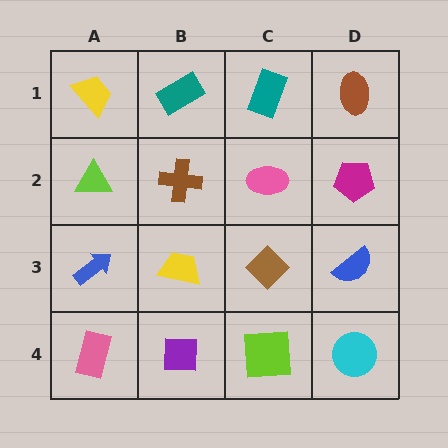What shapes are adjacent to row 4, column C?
A brown diamond (row 3, column C), a purple square (row 4, column B), a cyan circle (row 4, column D).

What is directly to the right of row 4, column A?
A purple square.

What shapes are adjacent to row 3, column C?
A pink ellipse (row 2, column C), a lime square (row 4, column C), a yellow trapezoid (row 3, column B), a blue semicircle (row 3, column D).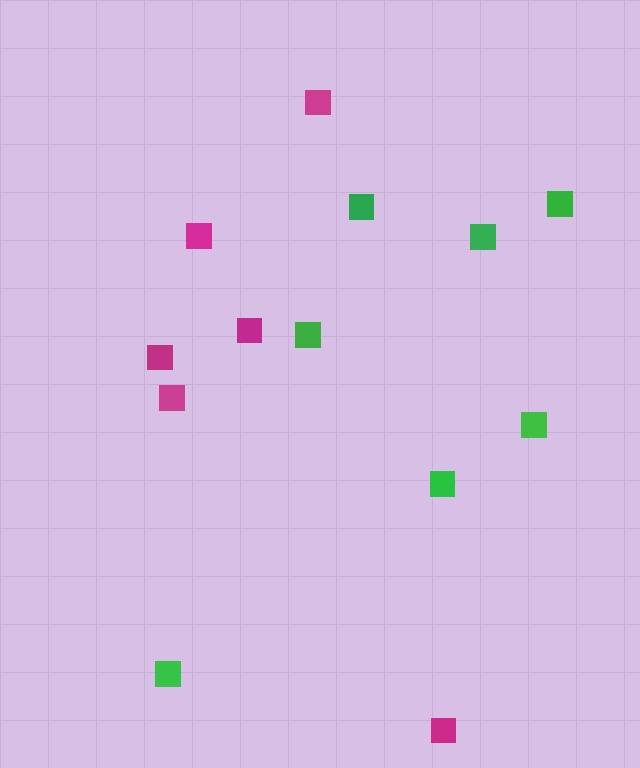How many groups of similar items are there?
There are 2 groups: one group of magenta squares (6) and one group of green squares (7).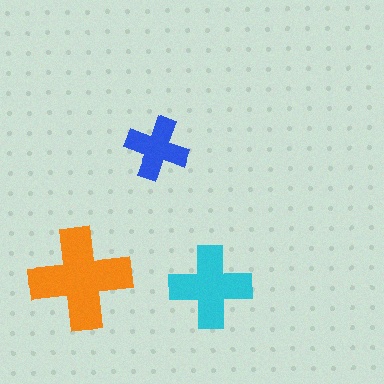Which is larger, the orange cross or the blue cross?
The orange one.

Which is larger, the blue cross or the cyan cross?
The cyan one.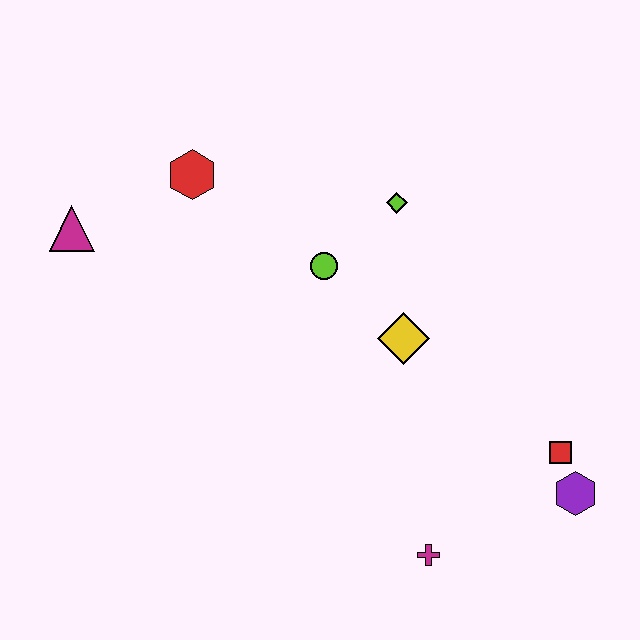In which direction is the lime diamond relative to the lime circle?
The lime diamond is to the right of the lime circle.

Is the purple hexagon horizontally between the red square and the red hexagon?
No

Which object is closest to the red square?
The purple hexagon is closest to the red square.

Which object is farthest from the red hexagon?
The purple hexagon is farthest from the red hexagon.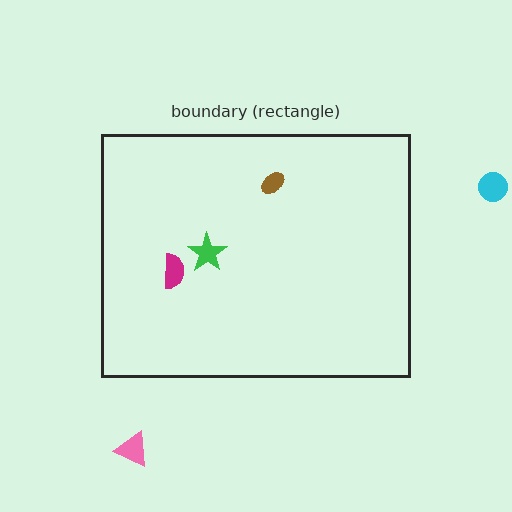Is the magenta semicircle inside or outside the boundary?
Inside.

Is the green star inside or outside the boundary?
Inside.